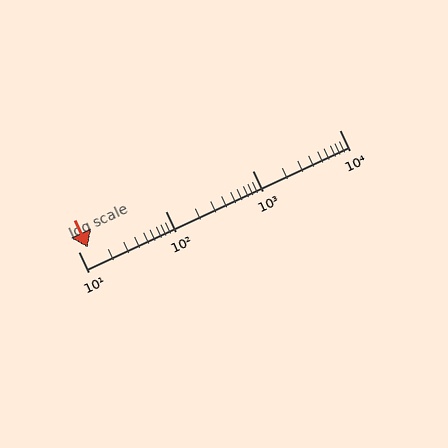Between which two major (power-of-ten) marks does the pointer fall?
The pointer is between 10 and 100.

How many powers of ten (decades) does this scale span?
The scale spans 3 decades, from 10 to 10000.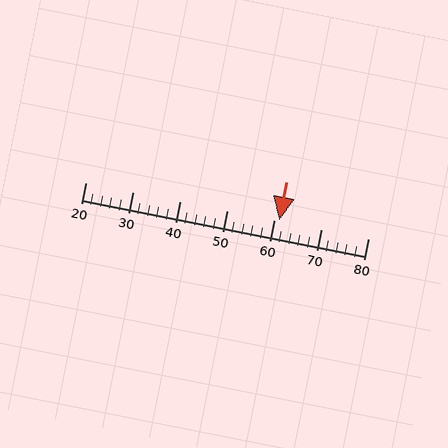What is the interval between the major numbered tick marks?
The major tick marks are spaced 10 units apart.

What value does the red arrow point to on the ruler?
The red arrow points to approximately 61.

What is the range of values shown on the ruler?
The ruler shows values from 20 to 80.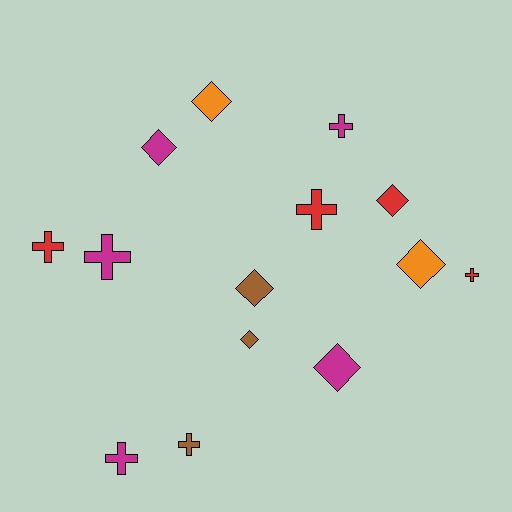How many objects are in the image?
There are 14 objects.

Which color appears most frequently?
Magenta, with 5 objects.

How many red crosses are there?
There are 3 red crosses.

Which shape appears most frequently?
Diamond, with 7 objects.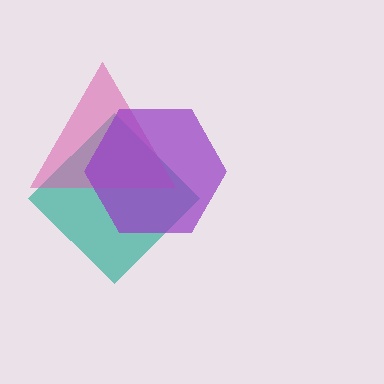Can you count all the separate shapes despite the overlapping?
Yes, there are 3 separate shapes.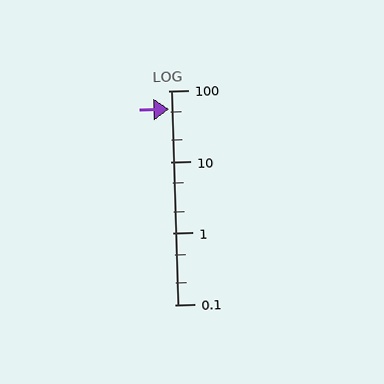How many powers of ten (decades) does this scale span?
The scale spans 3 decades, from 0.1 to 100.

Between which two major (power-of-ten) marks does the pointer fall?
The pointer is between 10 and 100.